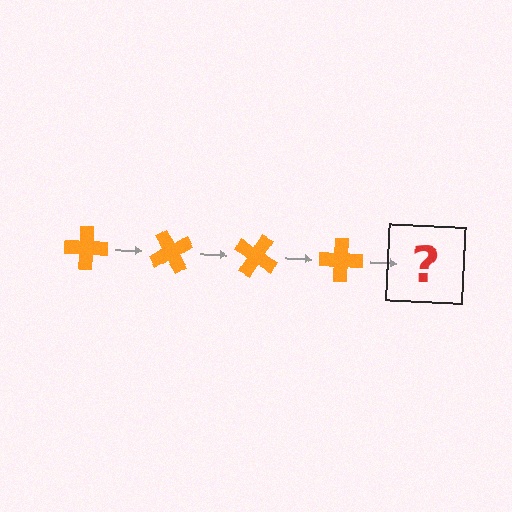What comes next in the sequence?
The next element should be an orange cross rotated 240 degrees.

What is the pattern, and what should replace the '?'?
The pattern is that the cross rotates 60 degrees each step. The '?' should be an orange cross rotated 240 degrees.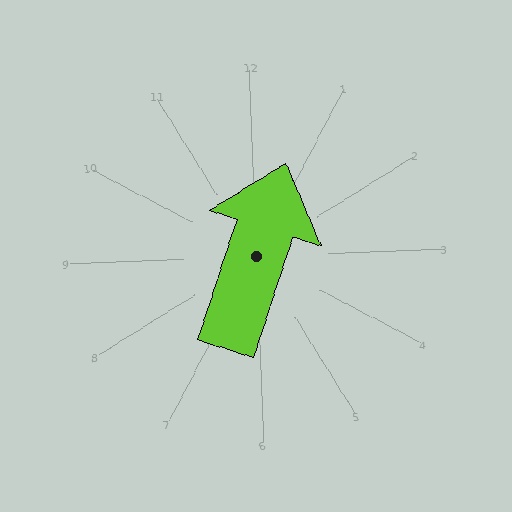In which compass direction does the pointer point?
North.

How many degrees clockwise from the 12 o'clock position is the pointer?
Approximately 20 degrees.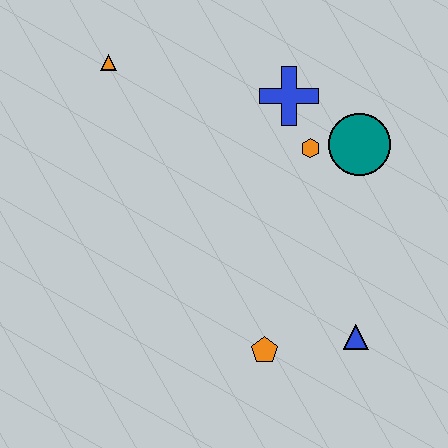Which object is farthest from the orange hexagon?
The orange triangle is farthest from the orange hexagon.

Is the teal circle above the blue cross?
No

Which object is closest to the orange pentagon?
The blue triangle is closest to the orange pentagon.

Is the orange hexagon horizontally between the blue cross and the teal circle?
Yes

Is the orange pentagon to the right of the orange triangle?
Yes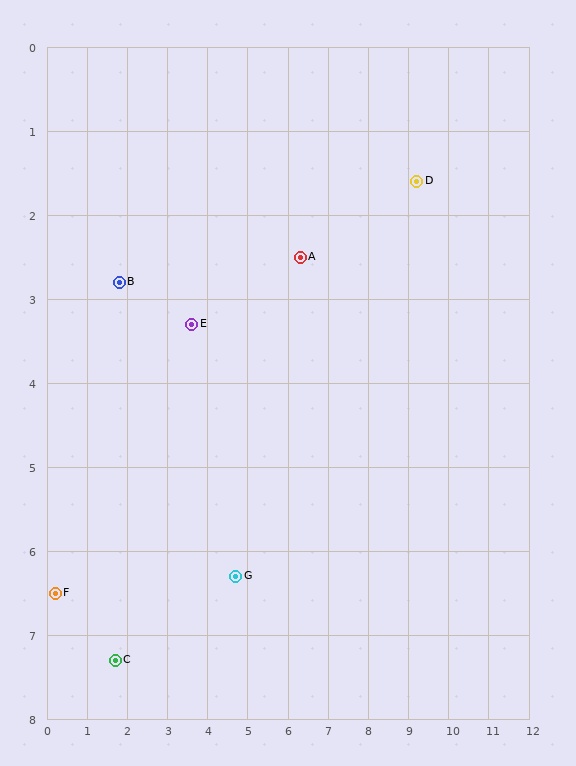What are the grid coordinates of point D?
Point D is at approximately (9.2, 1.6).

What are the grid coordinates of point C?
Point C is at approximately (1.7, 7.3).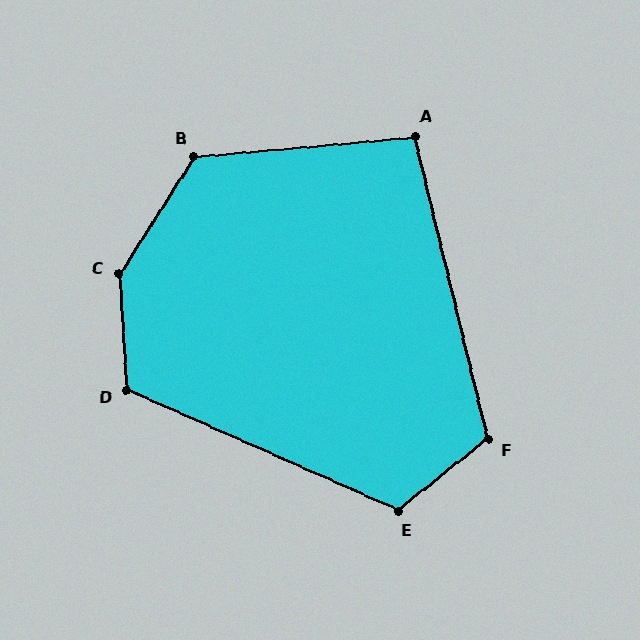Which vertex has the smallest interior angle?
A, at approximately 99 degrees.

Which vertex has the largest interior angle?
C, at approximately 144 degrees.